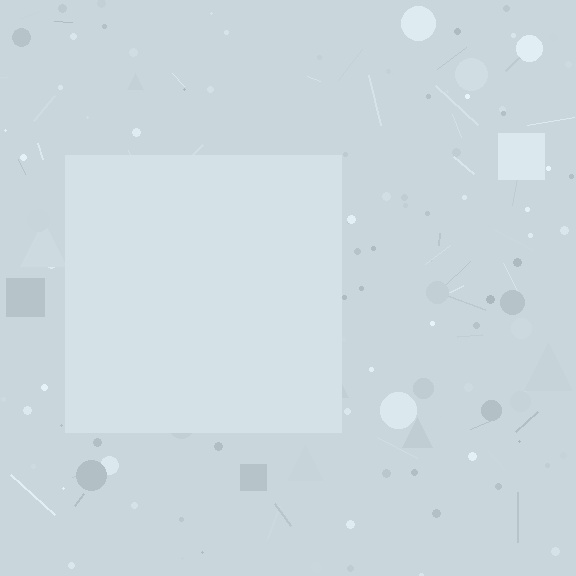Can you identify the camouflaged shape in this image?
The camouflaged shape is a square.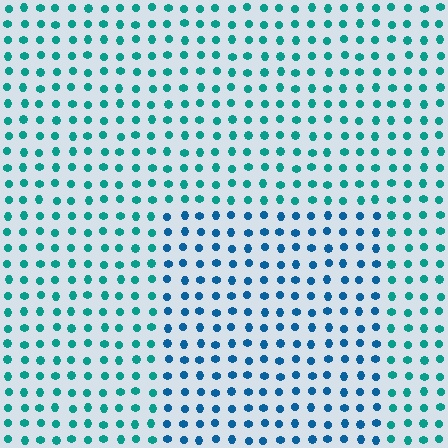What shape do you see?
I see a rectangle.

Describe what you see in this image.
The image is filled with small teal elements in a uniform arrangement. A rectangle-shaped region is visible where the elements are tinted to a slightly different hue, forming a subtle color boundary.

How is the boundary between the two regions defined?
The boundary is defined purely by a slight shift in hue (about 31 degrees). Spacing, size, and orientation are identical on both sides.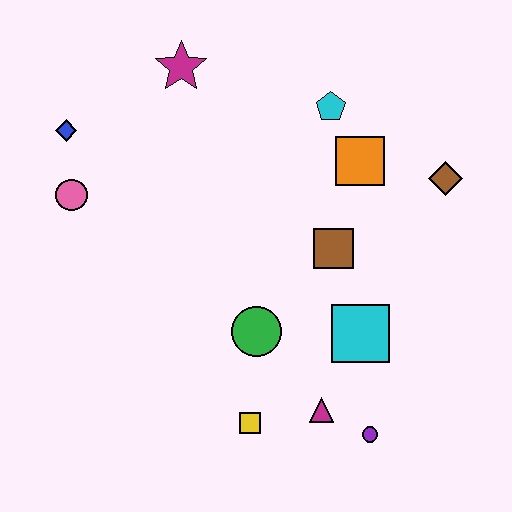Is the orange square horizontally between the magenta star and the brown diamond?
Yes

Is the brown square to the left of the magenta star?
No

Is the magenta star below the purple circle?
No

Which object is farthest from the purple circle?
The blue diamond is farthest from the purple circle.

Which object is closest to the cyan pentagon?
The orange square is closest to the cyan pentagon.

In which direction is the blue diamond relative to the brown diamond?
The blue diamond is to the left of the brown diamond.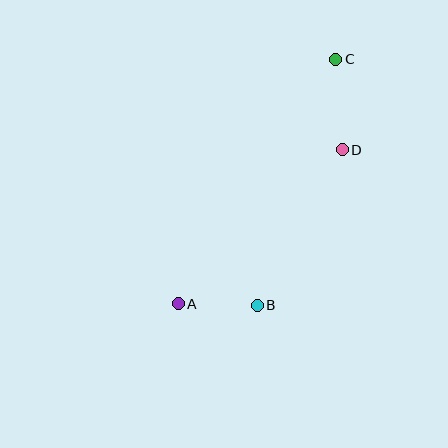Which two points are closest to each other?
Points A and B are closest to each other.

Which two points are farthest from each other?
Points A and C are farthest from each other.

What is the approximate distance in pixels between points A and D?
The distance between A and D is approximately 225 pixels.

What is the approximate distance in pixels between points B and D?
The distance between B and D is approximately 178 pixels.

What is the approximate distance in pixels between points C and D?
The distance between C and D is approximately 91 pixels.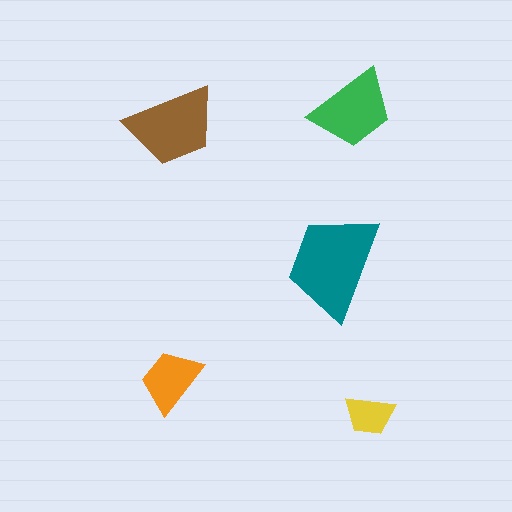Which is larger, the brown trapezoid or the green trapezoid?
The brown one.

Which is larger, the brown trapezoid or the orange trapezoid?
The brown one.